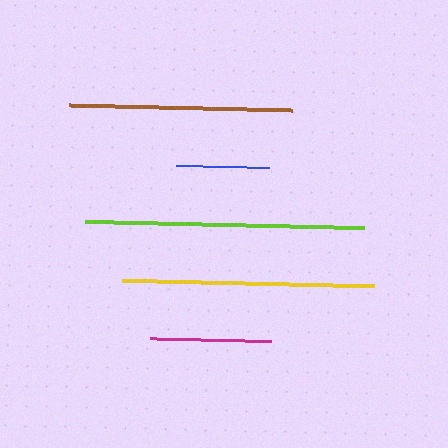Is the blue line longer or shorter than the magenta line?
The magenta line is longer than the blue line.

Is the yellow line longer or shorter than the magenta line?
The yellow line is longer than the magenta line.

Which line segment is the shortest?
The blue line is the shortest at approximately 93 pixels.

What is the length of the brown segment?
The brown segment is approximately 223 pixels long.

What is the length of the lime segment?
The lime segment is approximately 279 pixels long.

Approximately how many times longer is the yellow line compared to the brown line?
The yellow line is approximately 1.1 times the length of the brown line.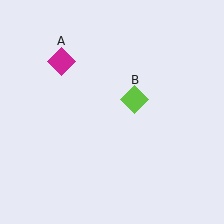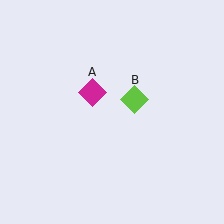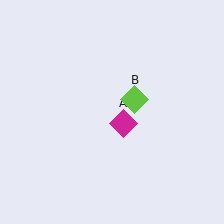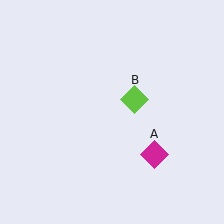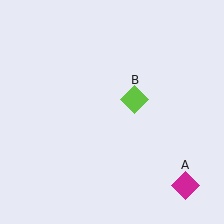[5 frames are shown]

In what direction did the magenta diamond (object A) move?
The magenta diamond (object A) moved down and to the right.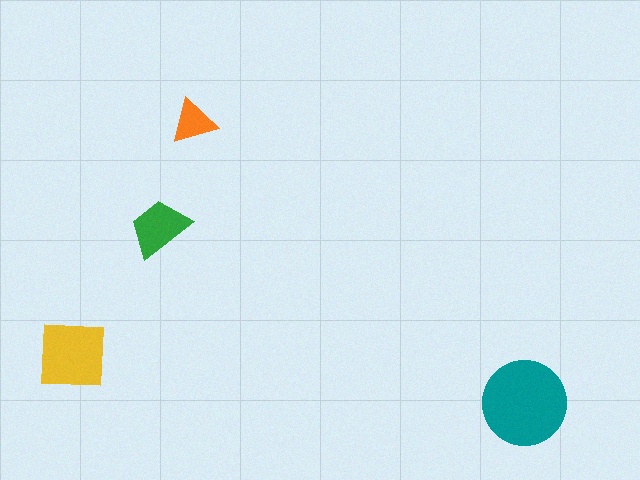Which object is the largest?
The teal circle.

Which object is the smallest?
The orange triangle.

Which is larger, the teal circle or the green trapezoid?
The teal circle.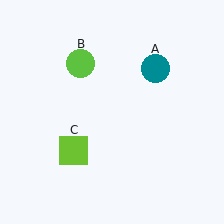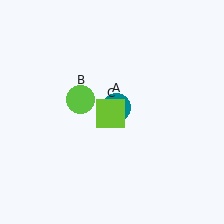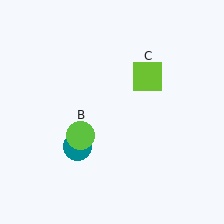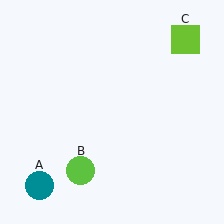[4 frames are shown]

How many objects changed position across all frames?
3 objects changed position: teal circle (object A), lime circle (object B), lime square (object C).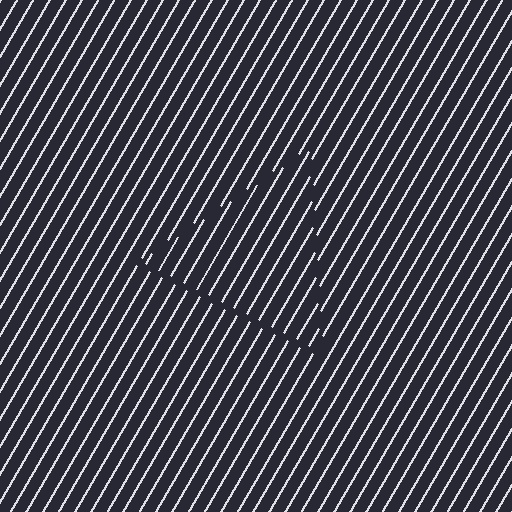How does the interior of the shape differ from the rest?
The interior of the shape contains the same grating, shifted by half a period — the contour is defined by the phase discontinuity where line-ends from the inner and outer gratings abut.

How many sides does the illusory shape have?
3 sides — the line-ends trace a triangle.